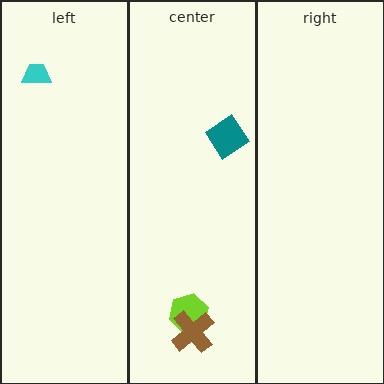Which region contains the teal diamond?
The center region.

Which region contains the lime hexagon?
The center region.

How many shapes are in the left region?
1.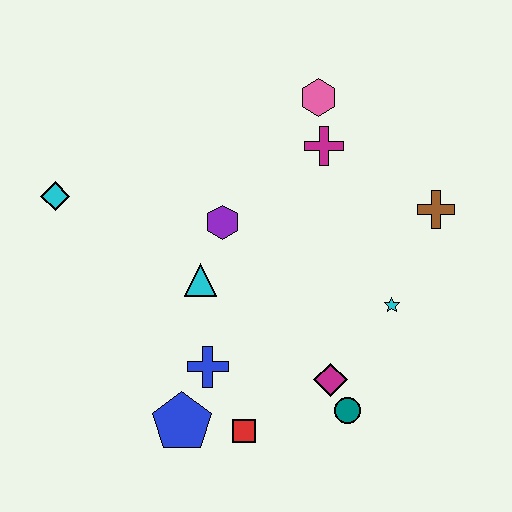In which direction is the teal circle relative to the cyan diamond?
The teal circle is to the right of the cyan diamond.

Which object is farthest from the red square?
The pink hexagon is farthest from the red square.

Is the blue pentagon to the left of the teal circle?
Yes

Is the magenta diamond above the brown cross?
No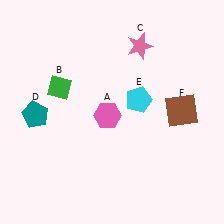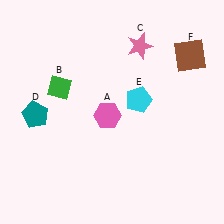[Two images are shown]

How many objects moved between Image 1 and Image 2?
1 object moved between the two images.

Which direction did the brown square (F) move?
The brown square (F) moved up.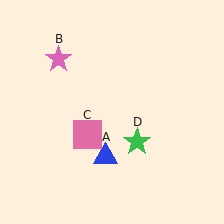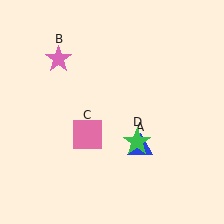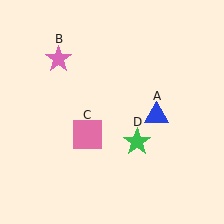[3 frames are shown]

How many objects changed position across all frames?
1 object changed position: blue triangle (object A).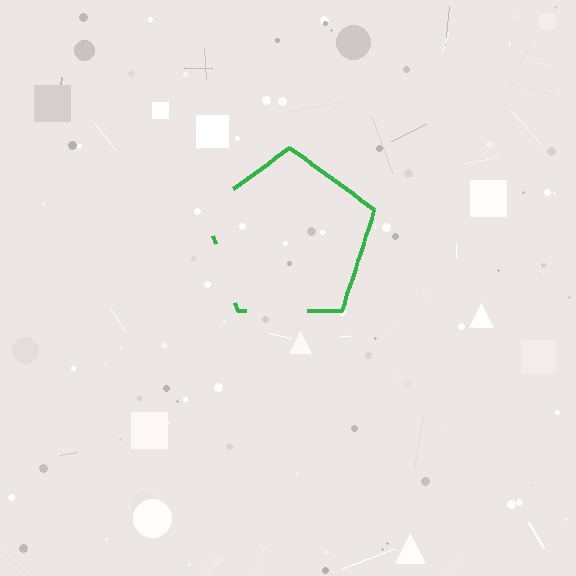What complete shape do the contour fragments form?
The contour fragments form a pentagon.